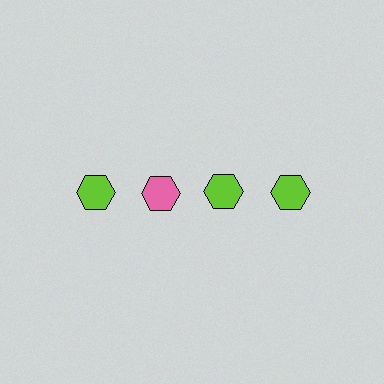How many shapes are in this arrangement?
There are 4 shapes arranged in a grid pattern.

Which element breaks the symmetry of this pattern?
The pink hexagon in the top row, second from left column breaks the symmetry. All other shapes are lime hexagons.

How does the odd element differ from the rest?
It has a different color: pink instead of lime.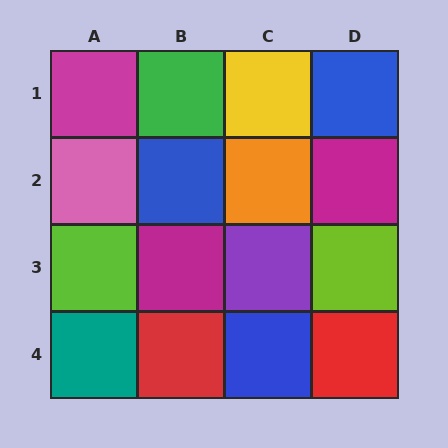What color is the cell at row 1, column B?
Green.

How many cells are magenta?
3 cells are magenta.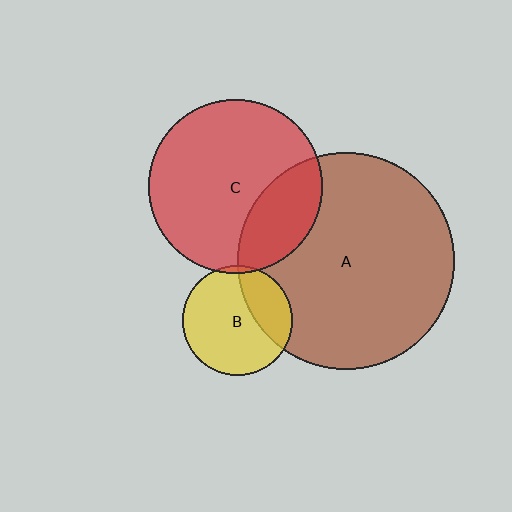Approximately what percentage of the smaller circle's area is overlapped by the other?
Approximately 25%.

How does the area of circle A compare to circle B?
Approximately 3.9 times.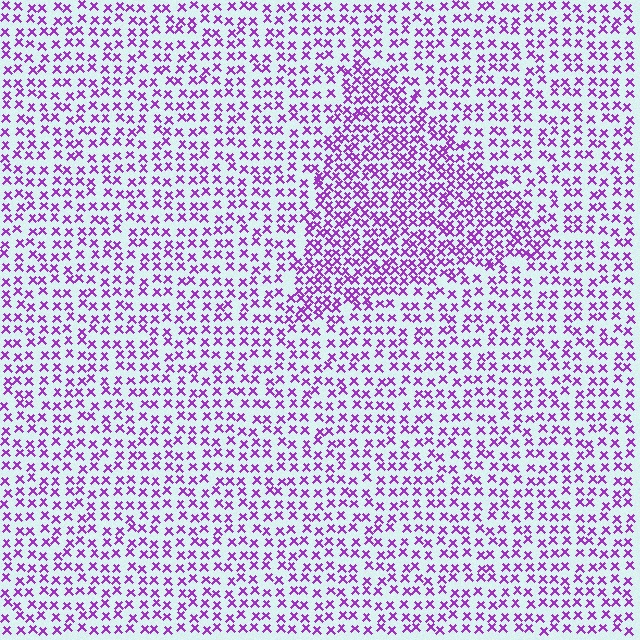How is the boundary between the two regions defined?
The boundary is defined by a change in element density (approximately 1.7x ratio). All elements are the same color, size, and shape.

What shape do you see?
I see a triangle.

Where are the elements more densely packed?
The elements are more densely packed inside the triangle boundary.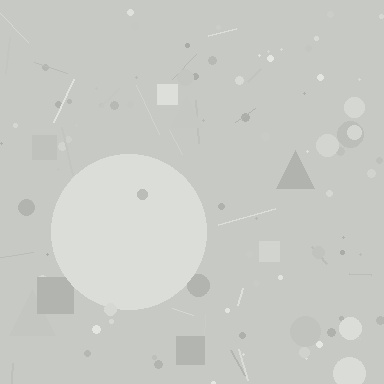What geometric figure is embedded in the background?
A circle is embedded in the background.